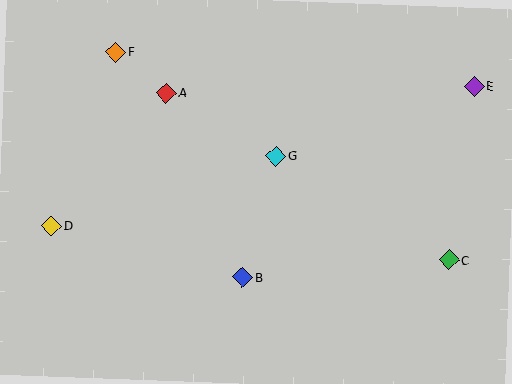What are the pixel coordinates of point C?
Point C is at (449, 260).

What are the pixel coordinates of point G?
Point G is at (276, 156).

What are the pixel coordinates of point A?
Point A is at (166, 93).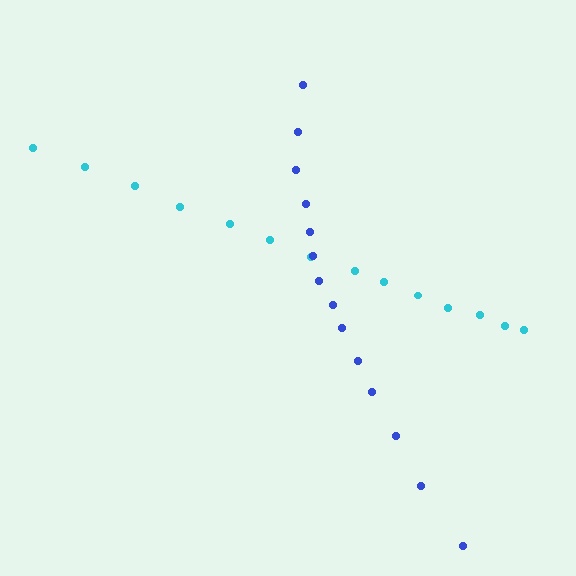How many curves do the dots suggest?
There are 2 distinct paths.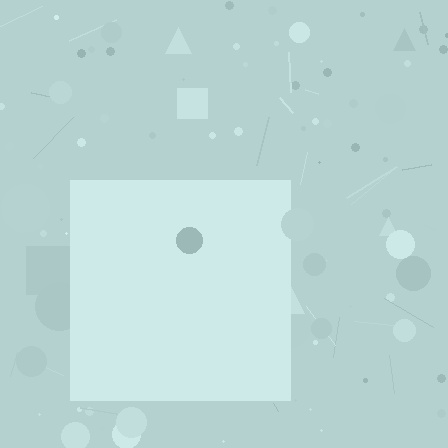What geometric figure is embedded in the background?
A square is embedded in the background.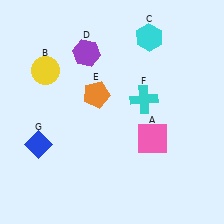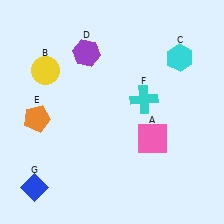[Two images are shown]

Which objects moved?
The objects that moved are: the cyan hexagon (C), the orange pentagon (E), the blue diamond (G).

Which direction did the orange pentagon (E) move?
The orange pentagon (E) moved left.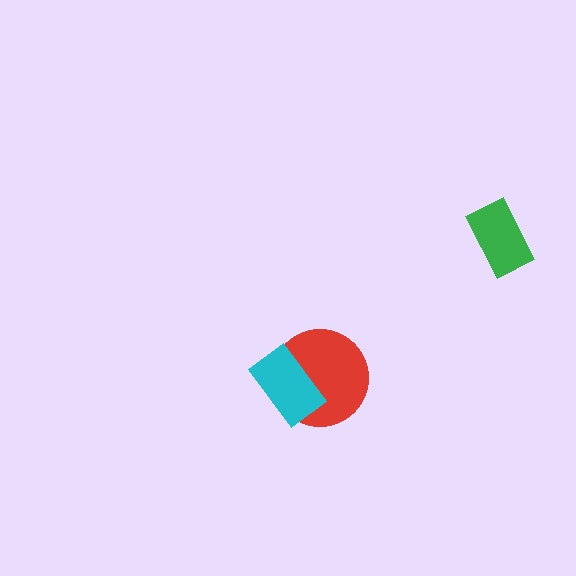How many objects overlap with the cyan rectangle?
1 object overlaps with the cyan rectangle.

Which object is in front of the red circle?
The cyan rectangle is in front of the red circle.